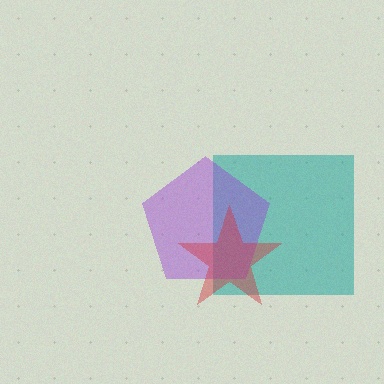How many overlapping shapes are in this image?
There are 3 overlapping shapes in the image.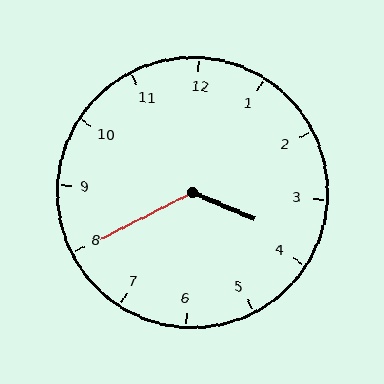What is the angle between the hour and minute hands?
Approximately 130 degrees.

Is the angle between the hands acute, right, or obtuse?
It is obtuse.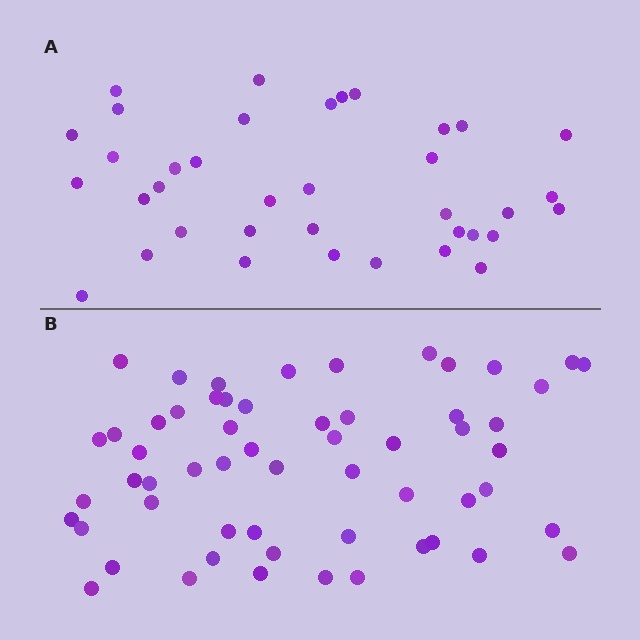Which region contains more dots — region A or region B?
Region B (the bottom region) has more dots.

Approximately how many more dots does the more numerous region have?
Region B has approximately 20 more dots than region A.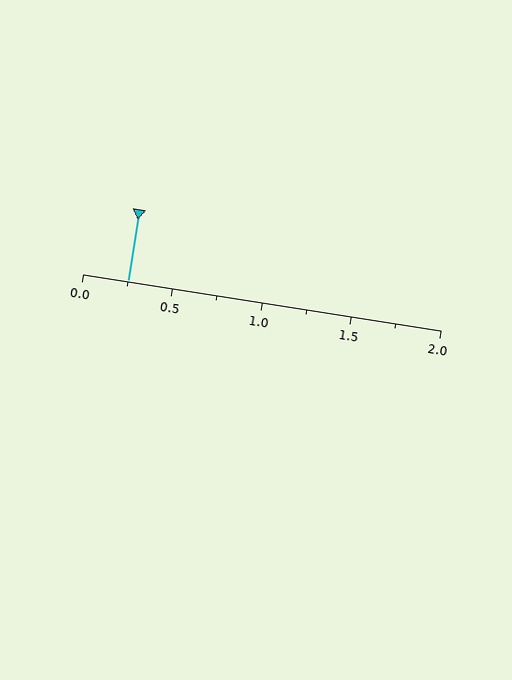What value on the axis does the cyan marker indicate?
The marker indicates approximately 0.25.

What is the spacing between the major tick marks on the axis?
The major ticks are spaced 0.5 apart.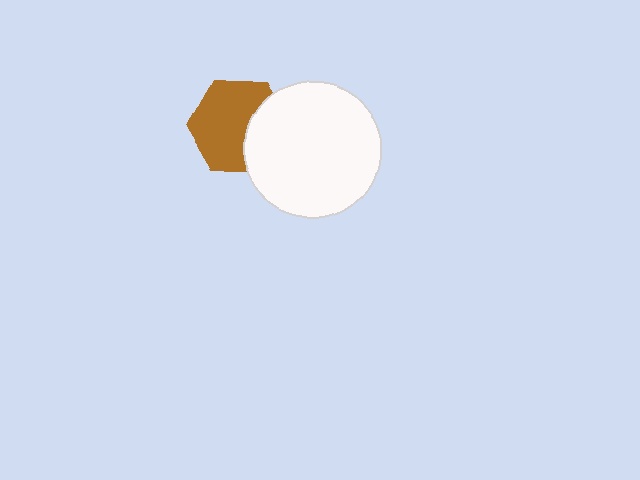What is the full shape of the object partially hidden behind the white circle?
The partially hidden object is a brown hexagon.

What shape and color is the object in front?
The object in front is a white circle.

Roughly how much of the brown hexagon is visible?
Most of it is visible (roughly 67%).